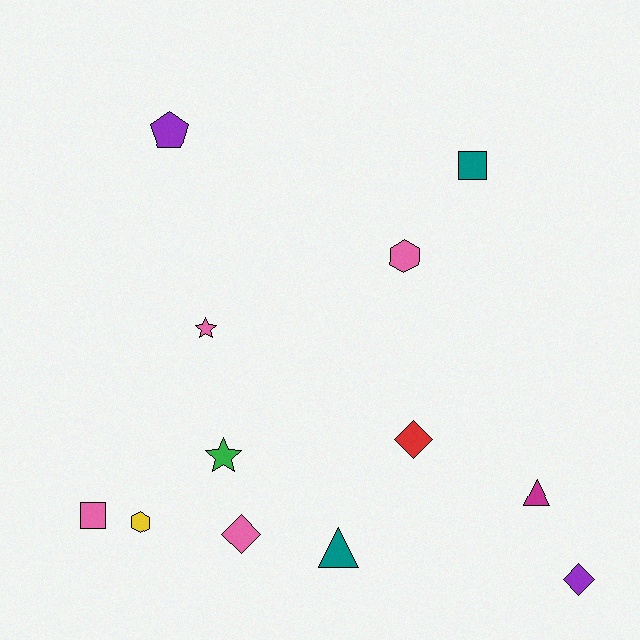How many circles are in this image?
There are no circles.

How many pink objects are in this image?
There are 4 pink objects.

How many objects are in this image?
There are 12 objects.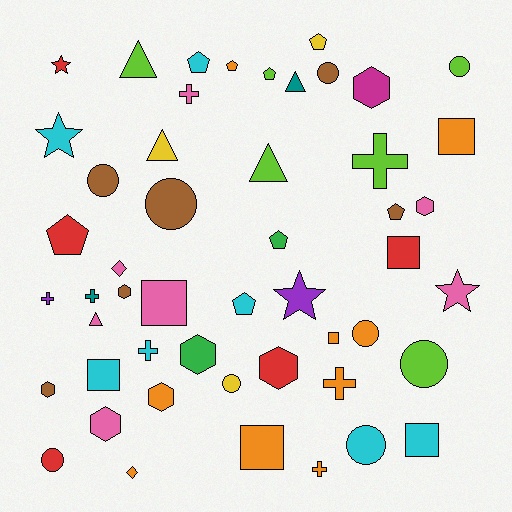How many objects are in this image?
There are 50 objects.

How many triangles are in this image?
There are 5 triangles.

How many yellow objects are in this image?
There are 3 yellow objects.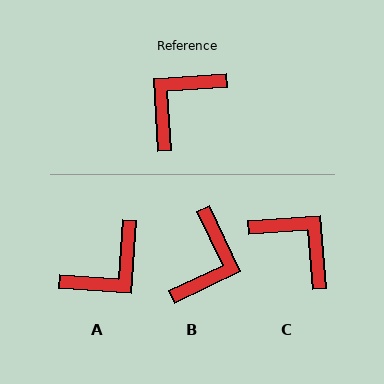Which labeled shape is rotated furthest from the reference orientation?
A, about 173 degrees away.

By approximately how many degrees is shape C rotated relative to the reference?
Approximately 89 degrees clockwise.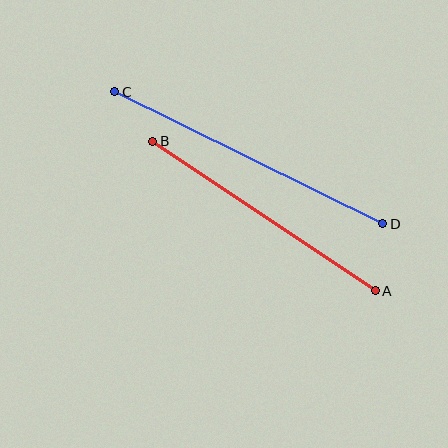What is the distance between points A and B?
The distance is approximately 268 pixels.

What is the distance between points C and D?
The distance is approximately 299 pixels.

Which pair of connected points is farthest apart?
Points C and D are farthest apart.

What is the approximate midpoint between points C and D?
The midpoint is at approximately (249, 158) pixels.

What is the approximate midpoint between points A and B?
The midpoint is at approximately (264, 216) pixels.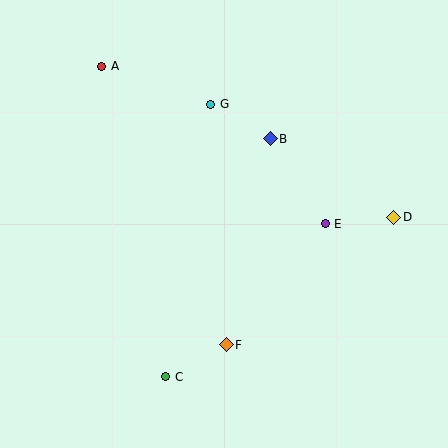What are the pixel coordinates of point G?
Point G is at (211, 104).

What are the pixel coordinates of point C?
Point C is at (166, 377).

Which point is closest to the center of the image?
Point B at (270, 139) is closest to the center.